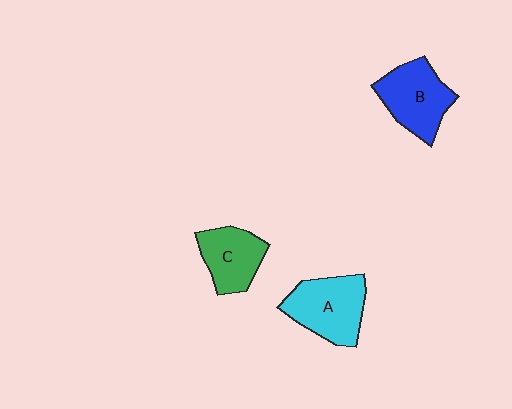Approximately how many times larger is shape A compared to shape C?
Approximately 1.3 times.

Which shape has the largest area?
Shape A (cyan).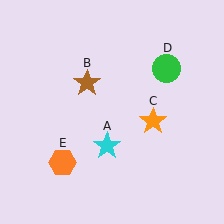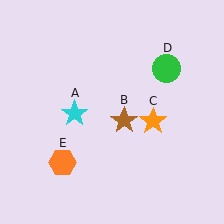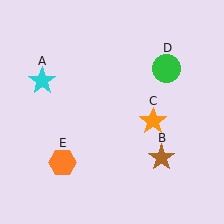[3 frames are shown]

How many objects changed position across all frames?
2 objects changed position: cyan star (object A), brown star (object B).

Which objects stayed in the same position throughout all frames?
Orange star (object C) and green circle (object D) and orange hexagon (object E) remained stationary.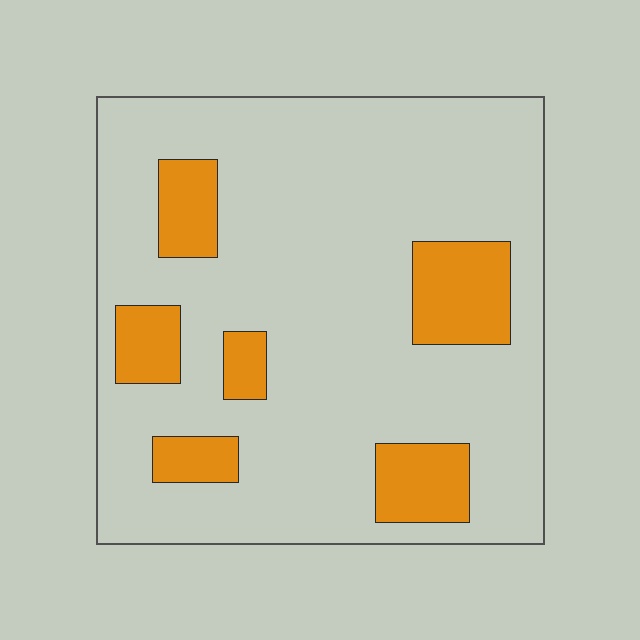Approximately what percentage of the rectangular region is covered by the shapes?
Approximately 20%.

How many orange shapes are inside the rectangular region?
6.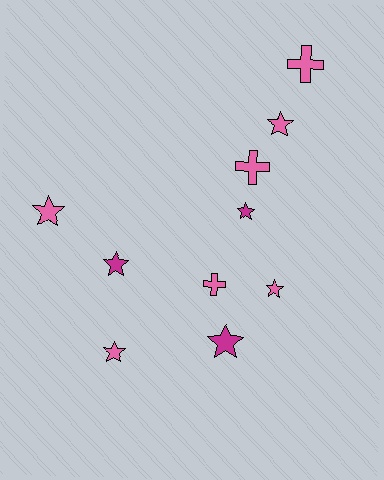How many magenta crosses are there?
There are no magenta crosses.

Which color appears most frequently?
Pink, with 7 objects.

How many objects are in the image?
There are 10 objects.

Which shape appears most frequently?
Star, with 7 objects.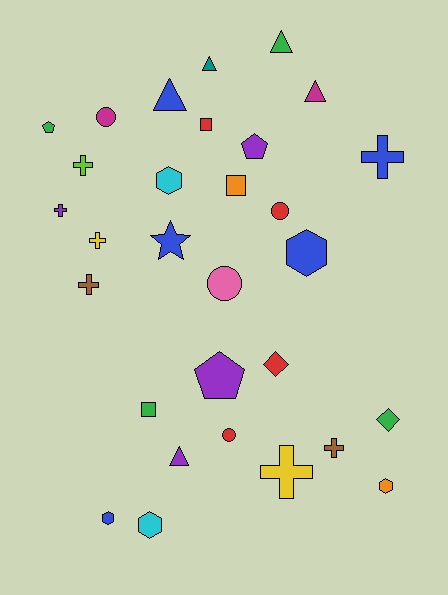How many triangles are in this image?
There are 5 triangles.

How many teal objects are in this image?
There is 1 teal object.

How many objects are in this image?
There are 30 objects.